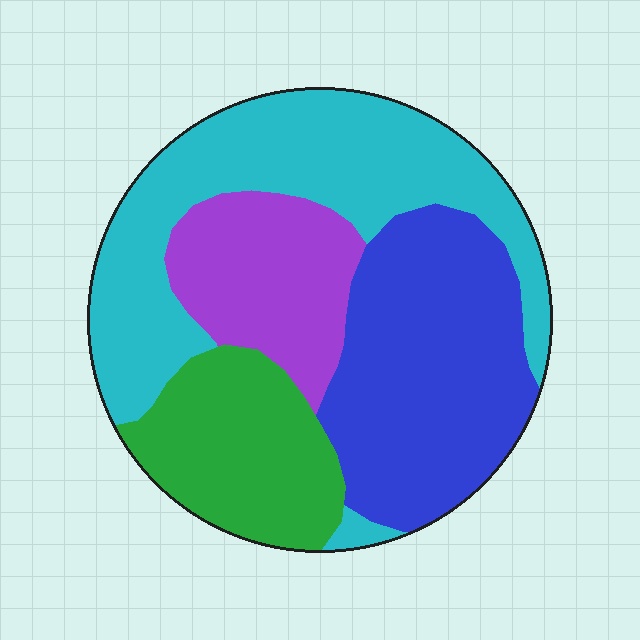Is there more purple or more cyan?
Cyan.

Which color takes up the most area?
Cyan, at roughly 35%.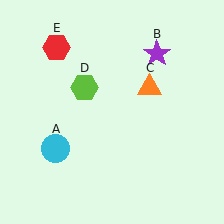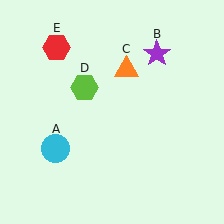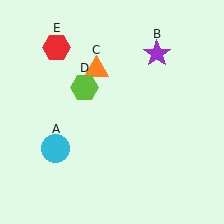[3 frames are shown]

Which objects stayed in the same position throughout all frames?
Cyan circle (object A) and purple star (object B) and lime hexagon (object D) and red hexagon (object E) remained stationary.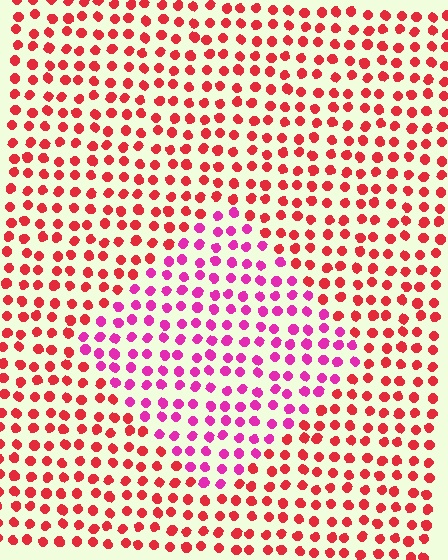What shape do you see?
I see a diamond.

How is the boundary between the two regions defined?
The boundary is defined purely by a slight shift in hue (about 40 degrees). Spacing, size, and orientation are identical on both sides.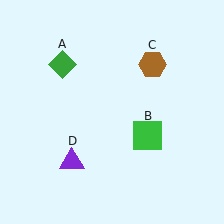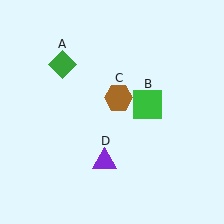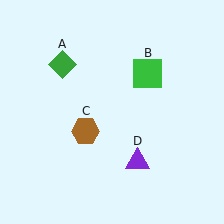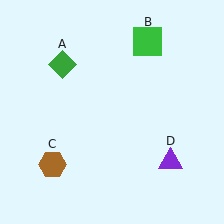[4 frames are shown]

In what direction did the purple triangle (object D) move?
The purple triangle (object D) moved right.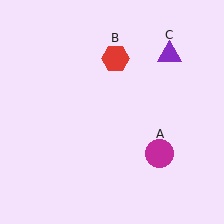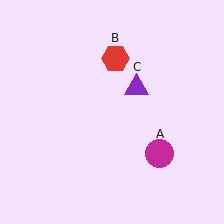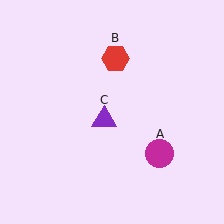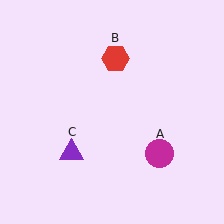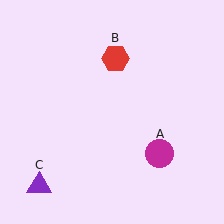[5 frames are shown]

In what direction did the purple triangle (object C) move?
The purple triangle (object C) moved down and to the left.